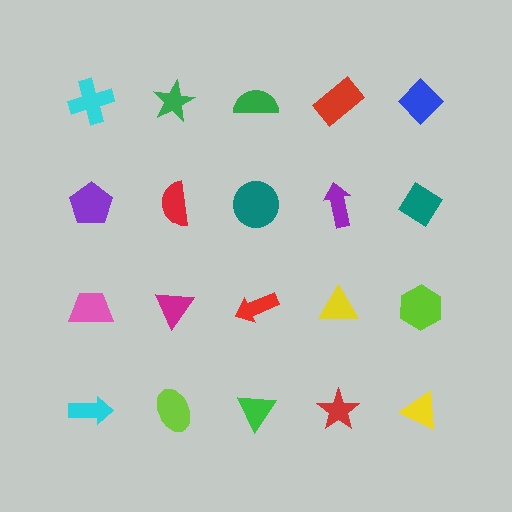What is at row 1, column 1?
A cyan cross.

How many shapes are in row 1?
5 shapes.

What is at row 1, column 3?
A green semicircle.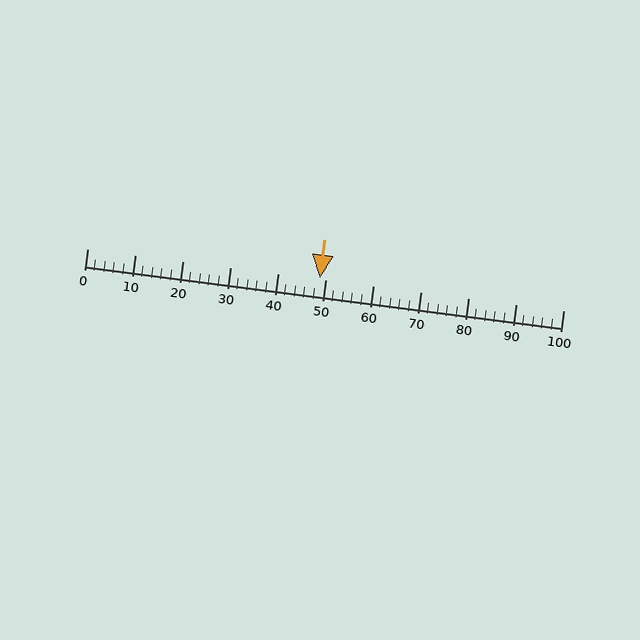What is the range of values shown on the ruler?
The ruler shows values from 0 to 100.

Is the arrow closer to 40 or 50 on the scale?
The arrow is closer to 50.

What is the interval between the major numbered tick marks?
The major tick marks are spaced 10 units apart.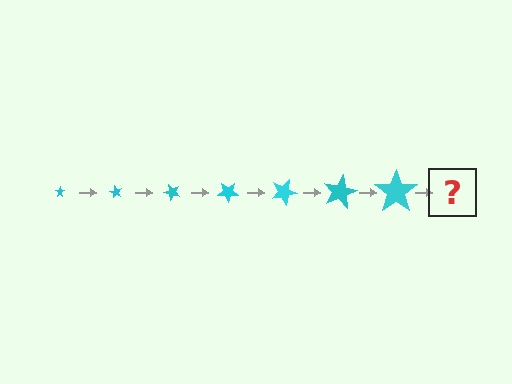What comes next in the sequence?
The next element should be a star, larger than the previous one and rotated 420 degrees from the start.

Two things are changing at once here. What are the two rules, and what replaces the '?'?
The two rules are that the star grows larger each step and it rotates 60 degrees each step. The '?' should be a star, larger than the previous one and rotated 420 degrees from the start.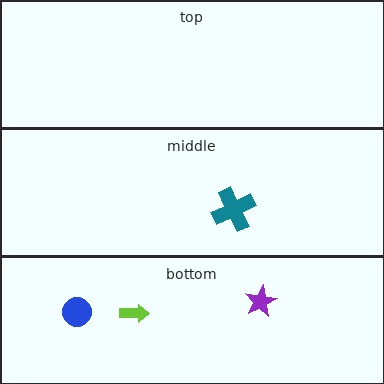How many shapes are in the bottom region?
3.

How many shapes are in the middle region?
1.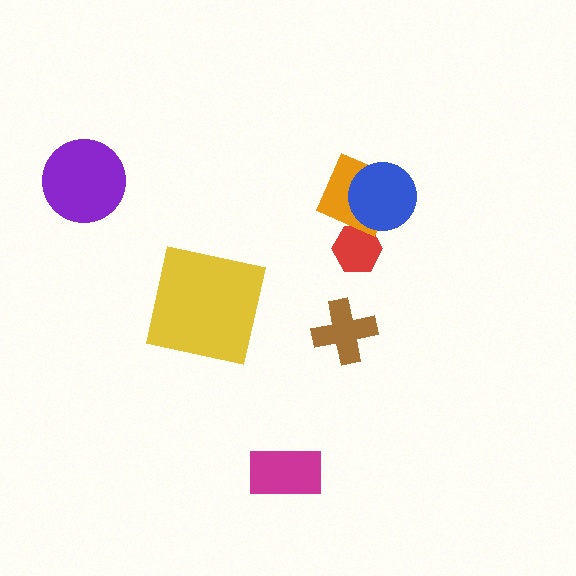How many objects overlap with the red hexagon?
0 objects overlap with the red hexagon.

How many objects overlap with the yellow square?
0 objects overlap with the yellow square.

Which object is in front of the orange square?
The blue circle is in front of the orange square.